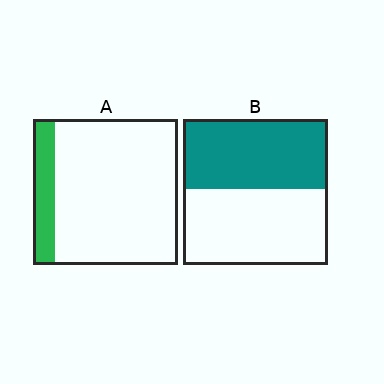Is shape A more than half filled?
No.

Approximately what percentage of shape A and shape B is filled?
A is approximately 15% and B is approximately 50%.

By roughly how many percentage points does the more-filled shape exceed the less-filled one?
By roughly 35 percentage points (B over A).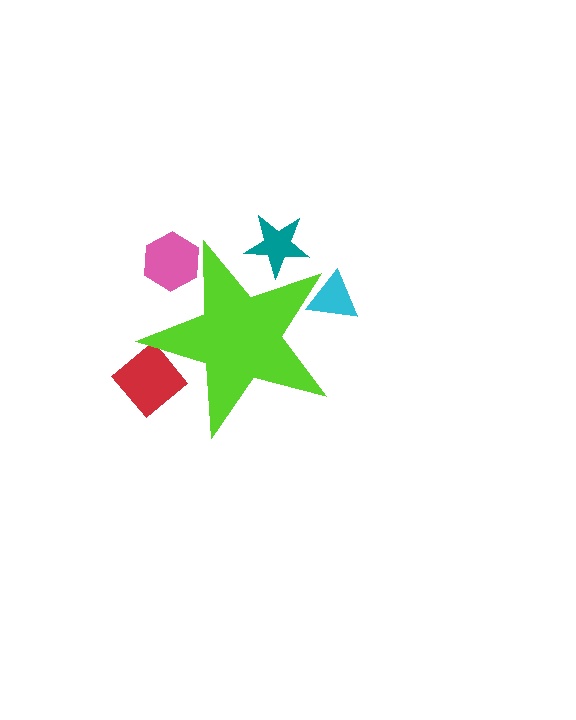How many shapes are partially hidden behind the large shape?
4 shapes are partially hidden.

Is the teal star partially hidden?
Yes, the teal star is partially hidden behind the lime star.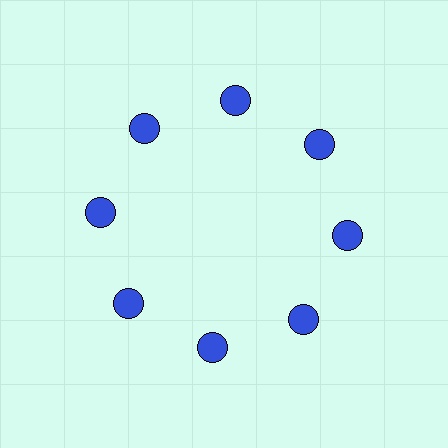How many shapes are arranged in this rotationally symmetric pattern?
There are 8 shapes, arranged in 8 groups of 1.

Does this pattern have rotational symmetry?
Yes, this pattern has 8-fold rotational symmetry. It looks the same after rotating 45 degrees around the center.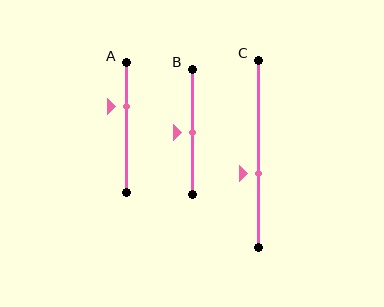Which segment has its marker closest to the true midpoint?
Segment B has its marker closest to the true midpoint.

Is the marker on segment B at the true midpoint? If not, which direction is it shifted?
Yes, the marker on segment B is at the true midpoint.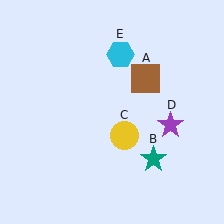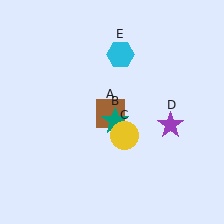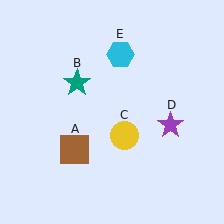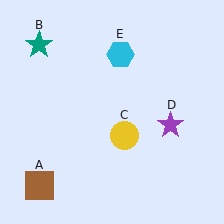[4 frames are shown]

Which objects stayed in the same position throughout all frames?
Yellow circle (object C) and purple star (object D) and cyan hexagon (object E) remained stationary.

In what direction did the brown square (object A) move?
The brown square (object A) moved down and to the left.